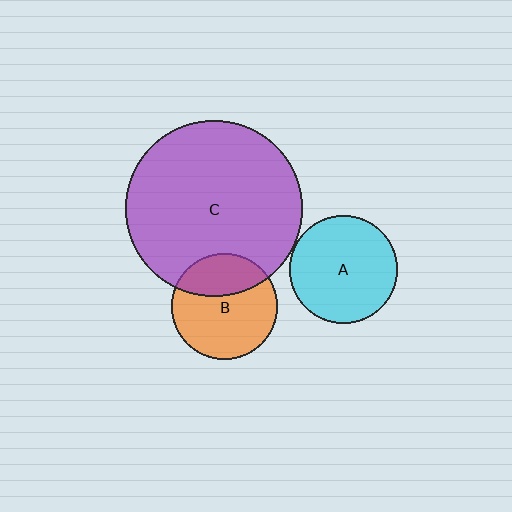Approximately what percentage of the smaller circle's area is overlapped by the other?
Approximately 30%.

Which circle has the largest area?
Circle C (purple).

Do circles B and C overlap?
Yes.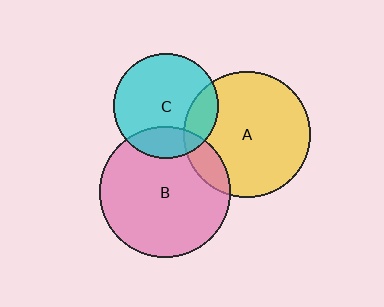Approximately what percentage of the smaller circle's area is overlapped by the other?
Approximately 20%.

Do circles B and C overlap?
Yes.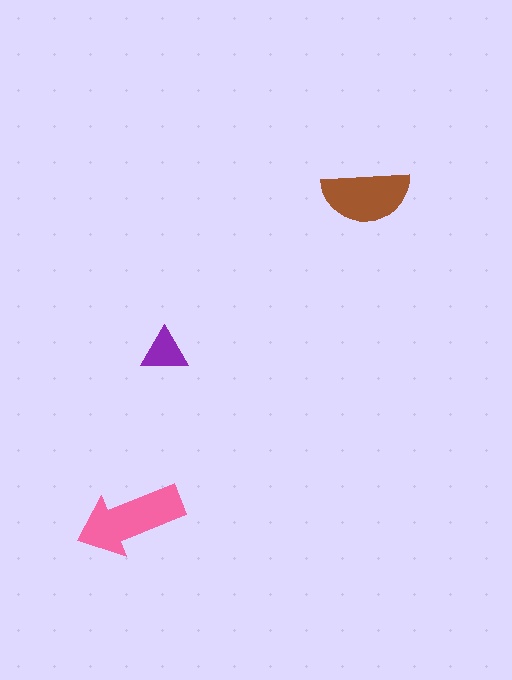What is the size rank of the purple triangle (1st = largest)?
3rd.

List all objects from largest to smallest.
The pink arrow, the brown semicircle, the purple triangle.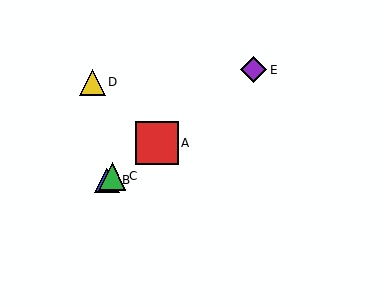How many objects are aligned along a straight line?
4 objects (A, B, C, E) are aligned along a straight line.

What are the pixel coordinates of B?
Object B is at (107, 180).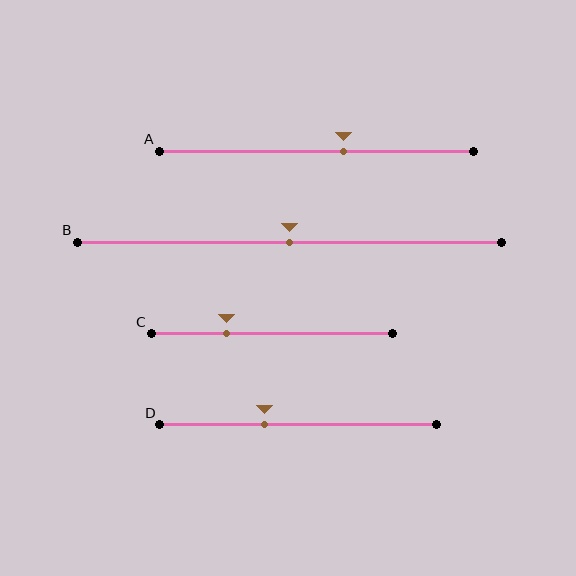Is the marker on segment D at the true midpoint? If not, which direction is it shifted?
No, the marker on segment D is shifted to the left by about 12% of the segment length.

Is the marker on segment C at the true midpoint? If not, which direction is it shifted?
No, the marker on segment C is shifted to the left by about 19% of the segment length.